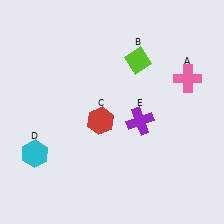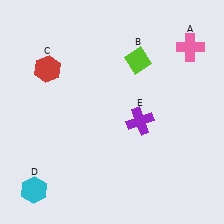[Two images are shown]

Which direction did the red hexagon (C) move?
The red hexagon (C) moved left.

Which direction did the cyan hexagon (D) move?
The cyan hexagon (D) moved down.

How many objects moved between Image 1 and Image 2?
3 objects moved between the two images.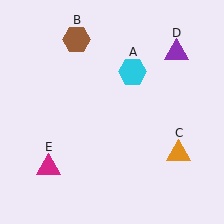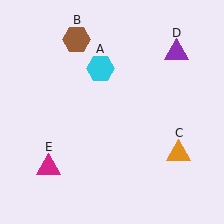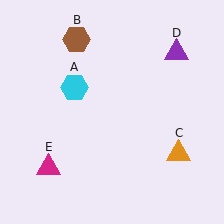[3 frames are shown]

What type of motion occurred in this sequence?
The cyan hexagon (object A) rotated counterclockwise around the center of the scene.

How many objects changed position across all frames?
1 object changed position: cyan hexagon (object A).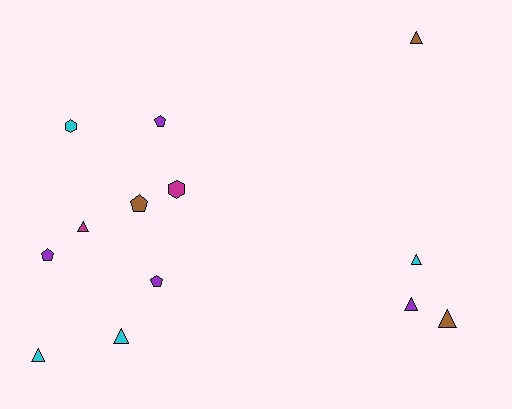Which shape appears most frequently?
Triangle, with 7 objects.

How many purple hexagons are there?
There are no purple hexagons.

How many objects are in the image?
There are 13 objects.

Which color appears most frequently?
Purple, with 4 objects.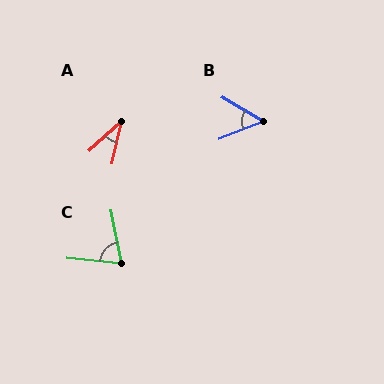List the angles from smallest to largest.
A (36°), B (52°), C (74°).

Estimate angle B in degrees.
Approximately 52 degrees.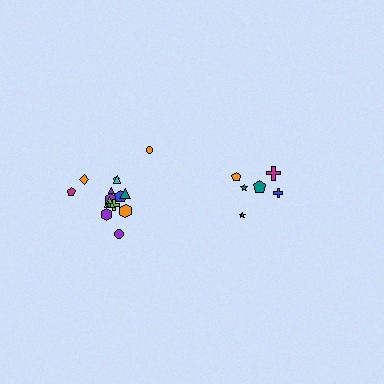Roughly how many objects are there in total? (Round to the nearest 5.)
Roughly 20 objects in total.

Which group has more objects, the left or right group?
The left group.